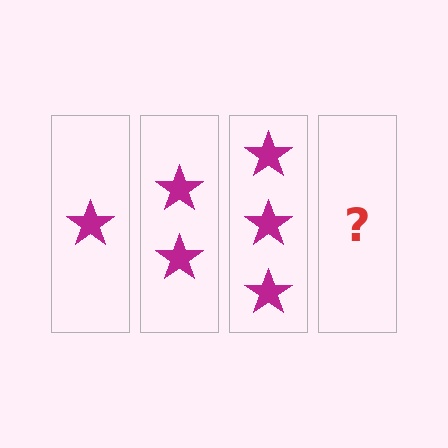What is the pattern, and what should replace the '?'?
The pattern is that each step adds one more star. The '?' should be 4 stars.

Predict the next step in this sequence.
The next step is 4 stars.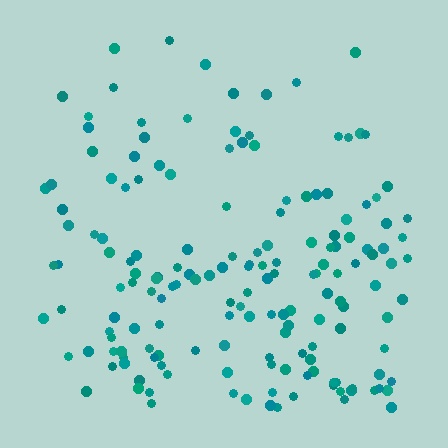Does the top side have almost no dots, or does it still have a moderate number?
Still a moderate number, just noticeably fewer than the bottom.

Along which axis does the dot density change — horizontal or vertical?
Vertical.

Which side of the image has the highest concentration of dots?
The bottom.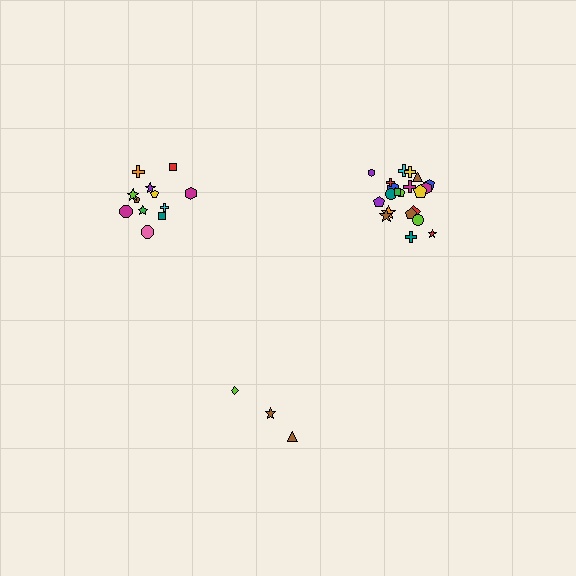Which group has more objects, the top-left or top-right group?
The top-right group.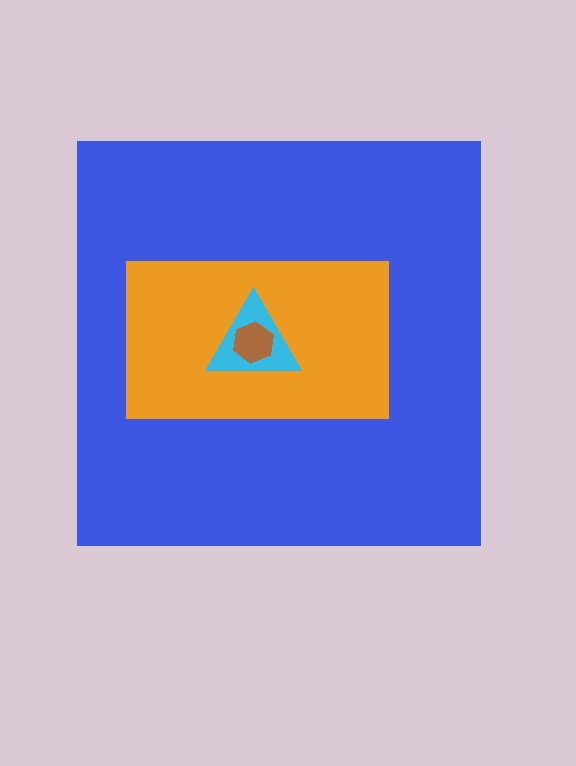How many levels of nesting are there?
4.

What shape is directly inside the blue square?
The orange rectangle.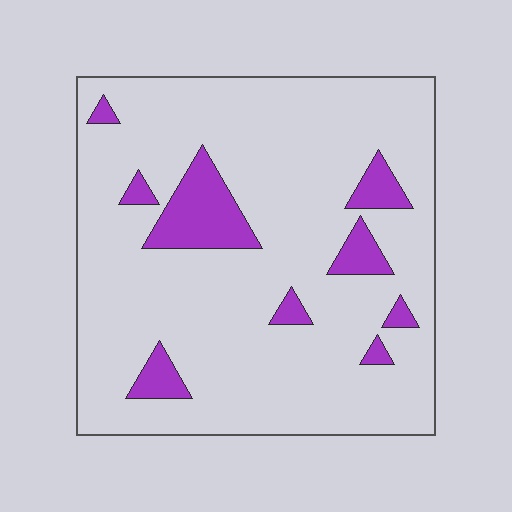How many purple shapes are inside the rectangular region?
9.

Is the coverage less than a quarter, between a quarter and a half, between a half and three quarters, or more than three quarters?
Less than a quarter.